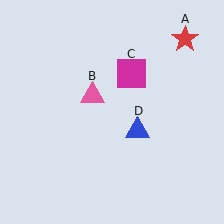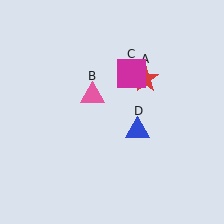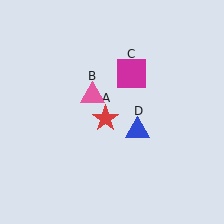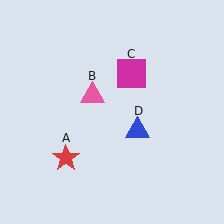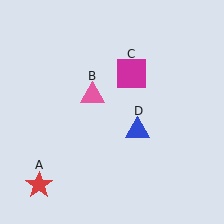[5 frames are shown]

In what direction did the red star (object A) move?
The red star (object A) moved down and to the left.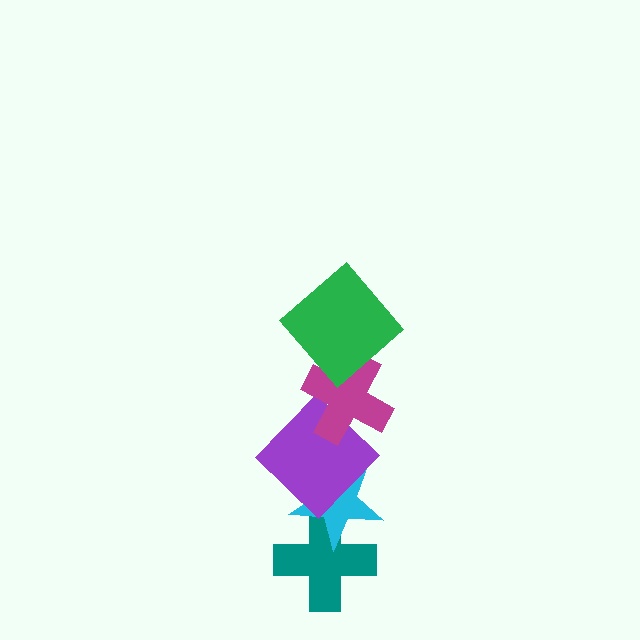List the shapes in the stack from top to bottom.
From top to bottom: the green diamond, the magenta cross, the purple diamond, the cyan star, the teal cross.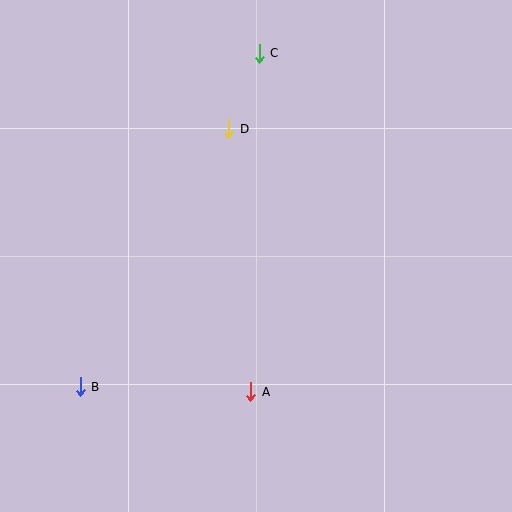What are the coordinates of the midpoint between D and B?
The midpoint between D and B is at (154, 258).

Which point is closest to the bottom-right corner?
Point A is closest to the bottom-right corner.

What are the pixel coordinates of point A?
Point A is at (251, 392).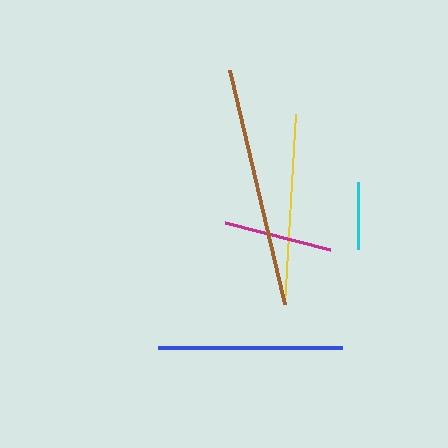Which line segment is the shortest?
The cyan line is the shortest at approximately 67 pixels.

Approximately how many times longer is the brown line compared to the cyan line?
The brown line is approximately 3.6 times the length of the cyan line.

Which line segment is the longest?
The brown line is the longest at approximately 240 pixels.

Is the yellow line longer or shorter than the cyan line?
The yellow line is longer than the cyan line.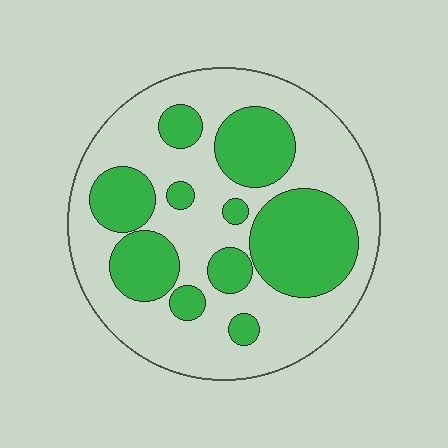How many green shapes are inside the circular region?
10.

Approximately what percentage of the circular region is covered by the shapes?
Approximately 35%.